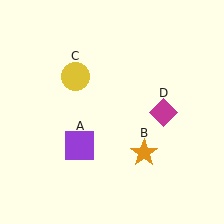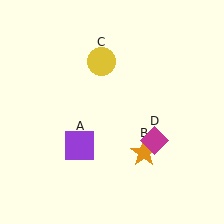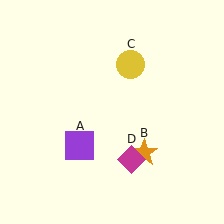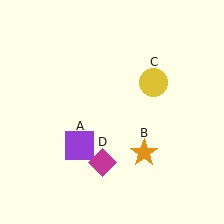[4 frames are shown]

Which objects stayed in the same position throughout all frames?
Purple square (object A) and orange star (object B) remained stationary.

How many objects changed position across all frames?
2 objects changed position: yellow circle (object C), magenta diamond (object D).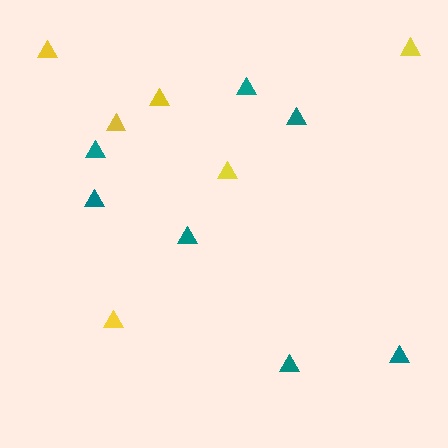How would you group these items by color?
There are 2 groups: one group of teal triangles (7) and one group of yellow triangles (6).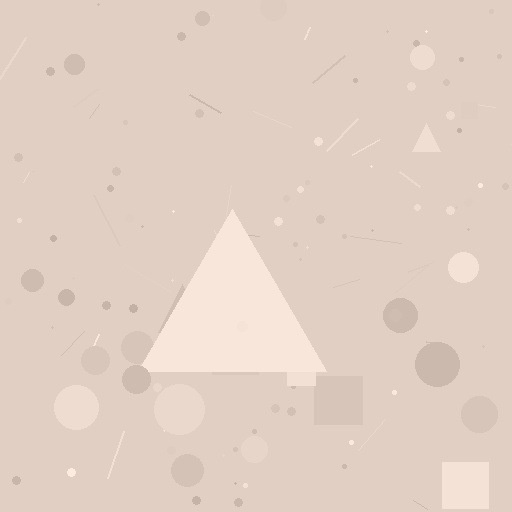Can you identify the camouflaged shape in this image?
The camouflaged shape is a triangle.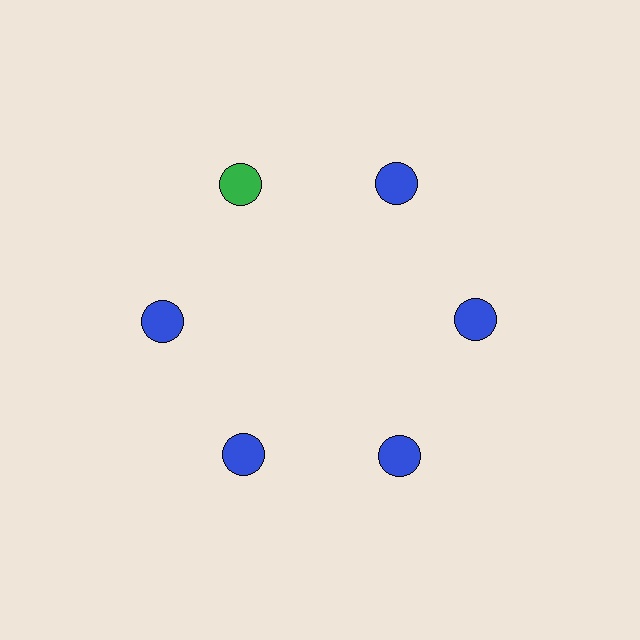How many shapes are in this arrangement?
There are 6 shapes arranged in a ring pattern.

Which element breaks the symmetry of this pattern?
The green circle at roughly the 11 o'clock position breaks the symmetry. All other shapes are blue circles.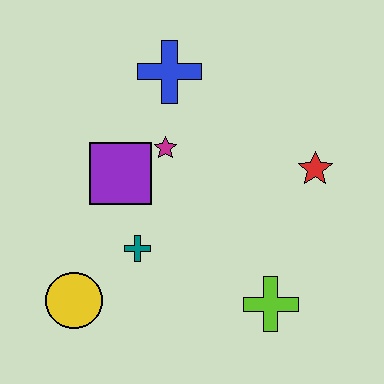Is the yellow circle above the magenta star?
No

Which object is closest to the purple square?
The magenta star is closest to the purple square.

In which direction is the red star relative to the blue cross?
The red star is to the right of the blue cross.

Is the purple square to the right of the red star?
No